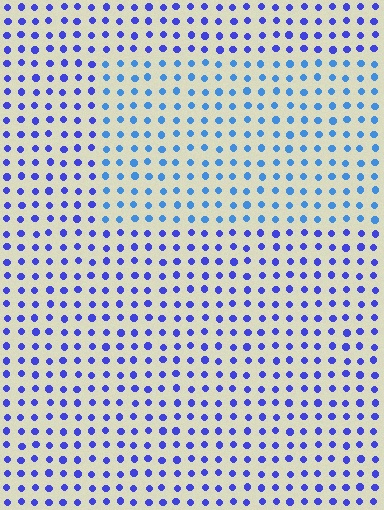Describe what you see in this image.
The image is filled with small blue elements in a uniform arrangement. A rectangle-shaped region is visible where the elements are tinted to a slightly different hue, forming a subtle color boundary.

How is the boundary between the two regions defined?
The boundary is defined purely by a slight shift in hue (about 29 degrees). Spacing, size, and orientation are identical on both sides.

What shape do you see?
I see a rectangle.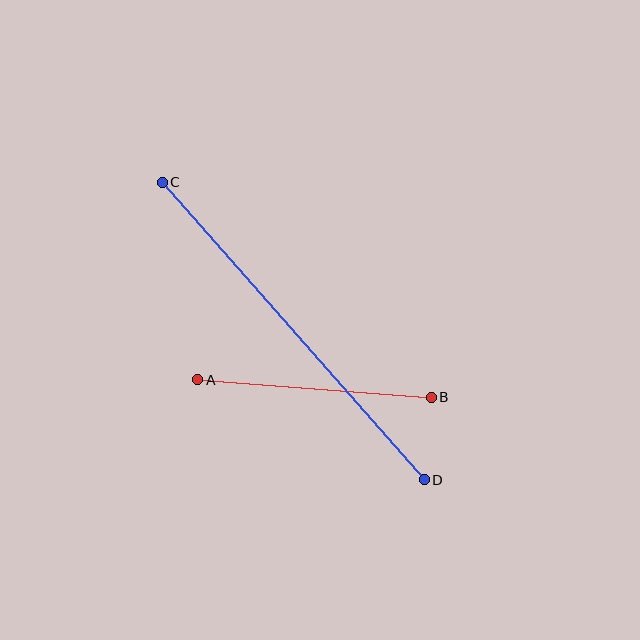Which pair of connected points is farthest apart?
Points C and D are farthest apart.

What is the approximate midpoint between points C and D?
The midpoint is at approximately (293, 331) pixels.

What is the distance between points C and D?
The distance is approximately 396 pixels.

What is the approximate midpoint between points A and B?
The midpoint is at approximately (315, 389) pixels.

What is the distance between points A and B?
The distance is approximately 234 pixels.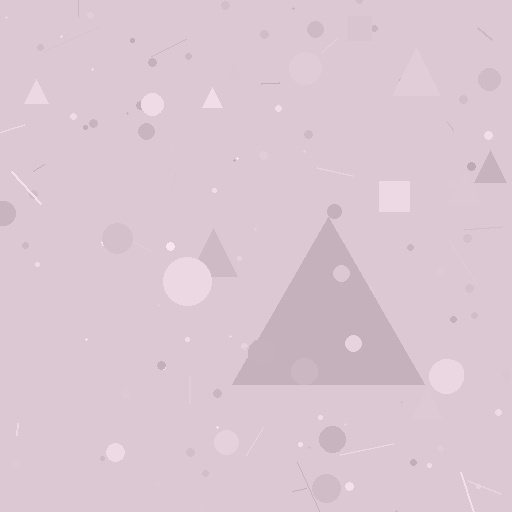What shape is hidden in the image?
A triangle is hidden in the image.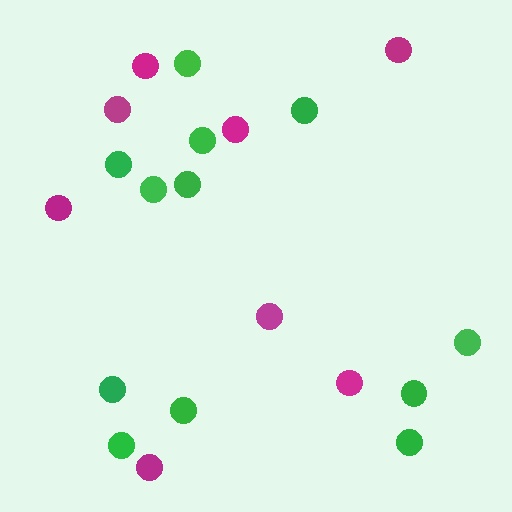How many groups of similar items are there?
There are 2 groups: one group of magenta circles (8) and one group of green circles (12).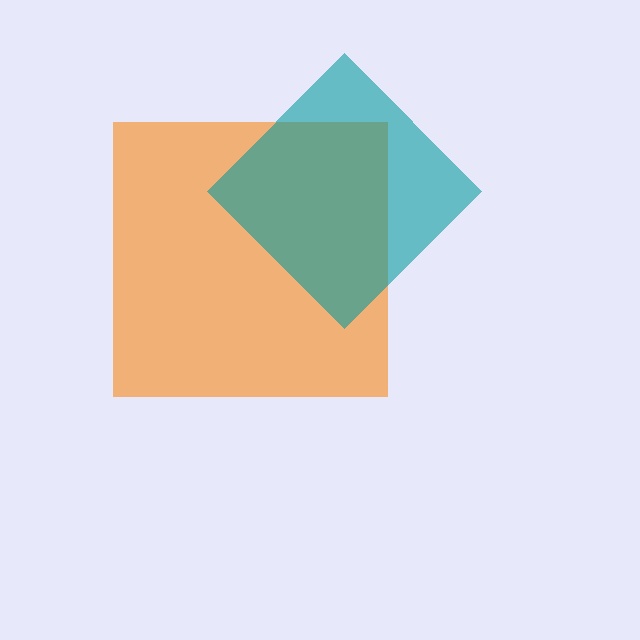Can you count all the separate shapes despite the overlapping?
Yes, there are 2 separate shapes.